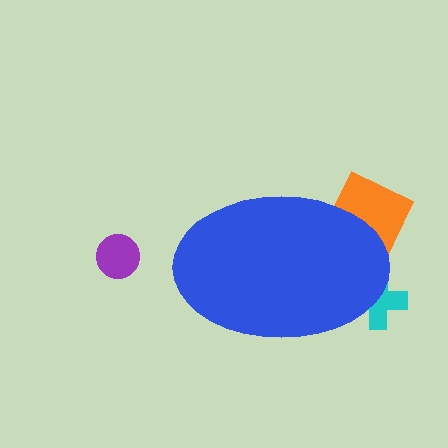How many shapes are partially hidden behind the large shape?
2 shapes are partially hidden.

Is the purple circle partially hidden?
No, the purple circle is fully visible.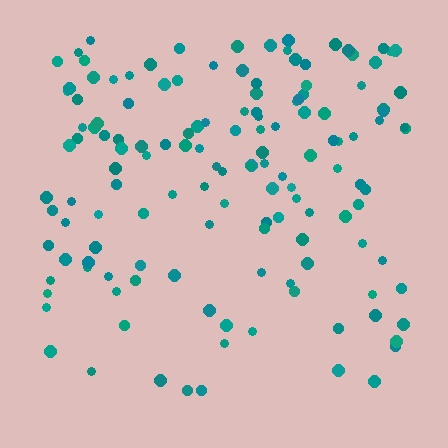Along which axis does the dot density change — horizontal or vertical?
Vertical.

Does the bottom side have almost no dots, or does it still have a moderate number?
Still a moderate number, just noticeably fewer than the top.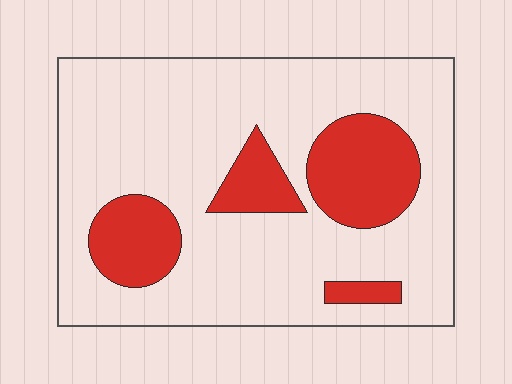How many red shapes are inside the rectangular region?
4.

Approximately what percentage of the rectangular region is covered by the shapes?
Approximately 20%.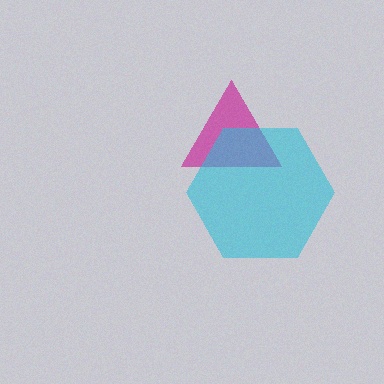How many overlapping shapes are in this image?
There are 2 overlapping shapes in the image.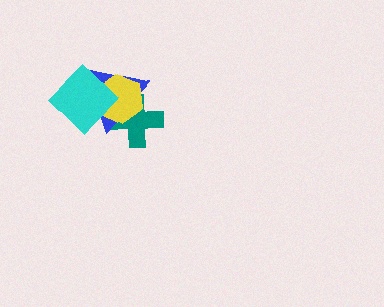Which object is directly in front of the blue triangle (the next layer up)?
The yellow hexagon is directly in front of the blue triangle.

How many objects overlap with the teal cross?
2 objects overlap with the teal cross.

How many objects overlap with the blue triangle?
3 objects overlap with the blue triangle.